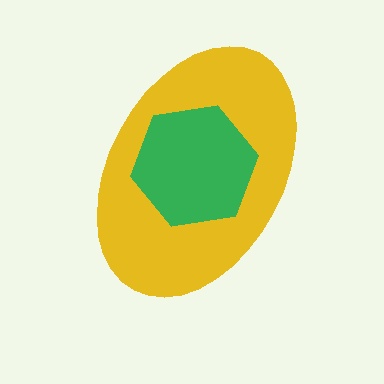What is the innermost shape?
The green hexagon.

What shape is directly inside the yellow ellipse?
The green hexagon.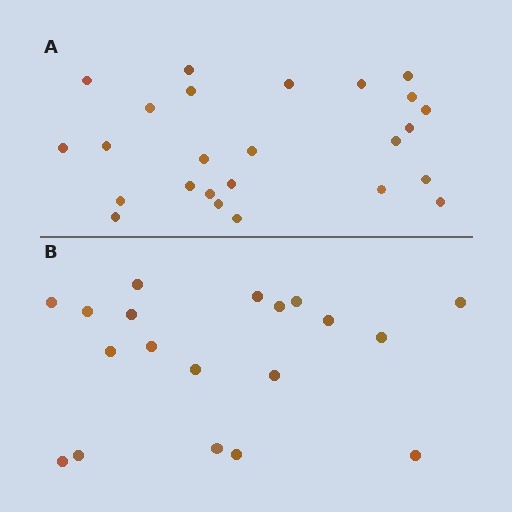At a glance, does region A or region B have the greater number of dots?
Region A (the top region) has more dots.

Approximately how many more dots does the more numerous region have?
Region A has about 6 more dots than region B.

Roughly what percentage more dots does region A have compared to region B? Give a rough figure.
About 30% more.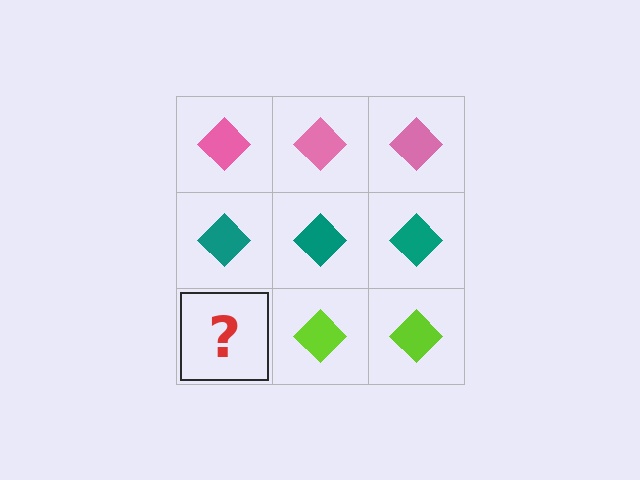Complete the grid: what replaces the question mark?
The question mark should be replaced with a lime diamond.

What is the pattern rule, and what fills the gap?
The rule is that each row has a consistent color. The gap should be filled with a lime diamond.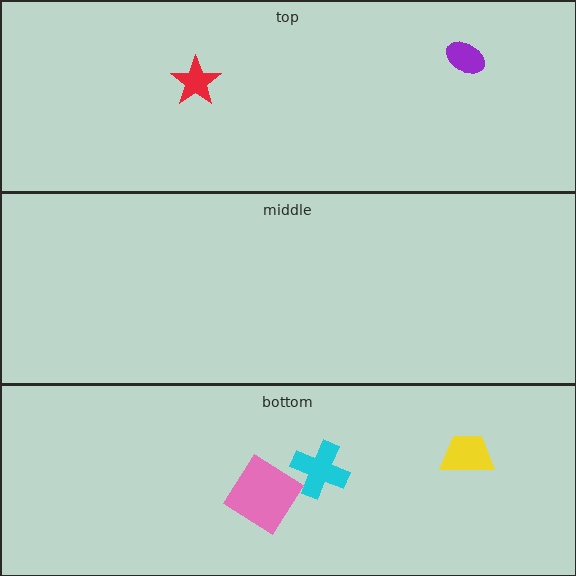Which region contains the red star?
The top region.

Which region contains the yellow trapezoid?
The bottom region.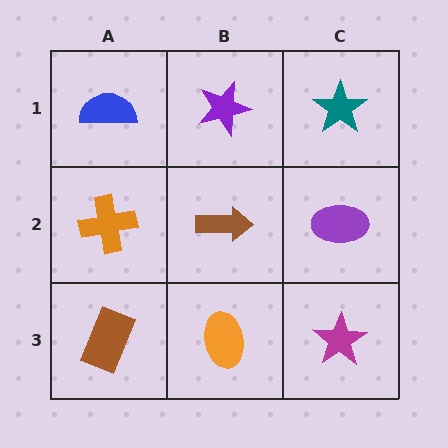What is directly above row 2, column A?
A blue semicircle.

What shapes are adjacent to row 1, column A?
An orange cross (row 2, column A), a purple star (row 1, column B).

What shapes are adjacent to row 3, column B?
A brown arrow (row 2, column B), a brown rectangle (row 3, column A), a magenta star (row 3, column C).